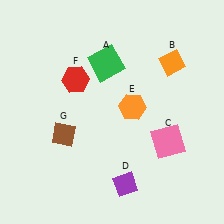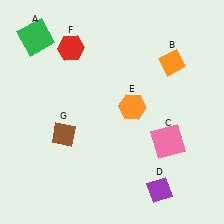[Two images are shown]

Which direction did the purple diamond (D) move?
The purple diamond (D) moved right.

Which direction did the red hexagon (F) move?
The red hexagon (F) moved up.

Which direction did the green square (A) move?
The green square (A) moved left.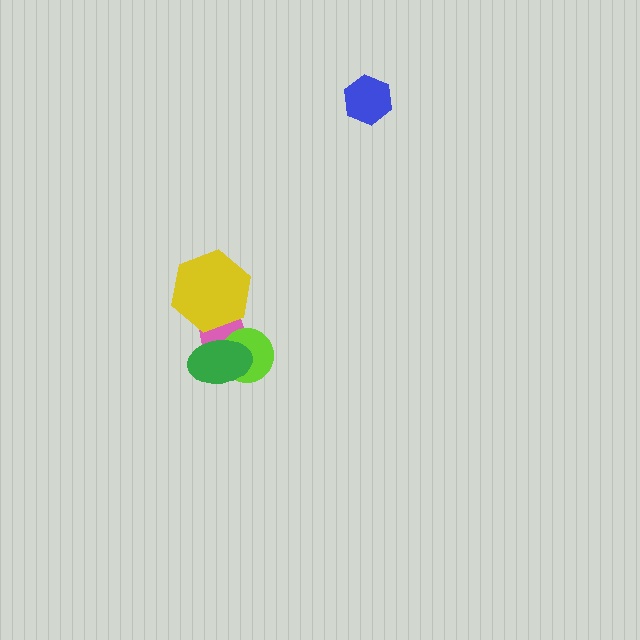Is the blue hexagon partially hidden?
No, no other shape covers it.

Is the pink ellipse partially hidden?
Yes, it is partially covered by another shape.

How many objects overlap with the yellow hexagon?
1 object overlaps with the yellow hexagon.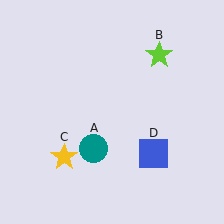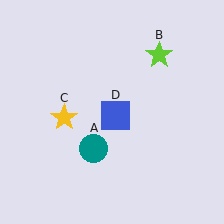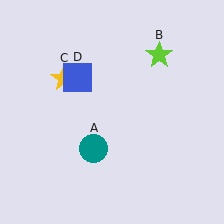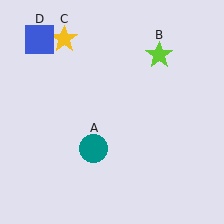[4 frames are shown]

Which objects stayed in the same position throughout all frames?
Teal circle (object A) and lime star (object B) remained stationary.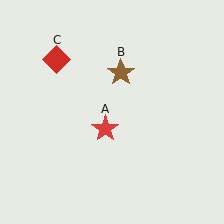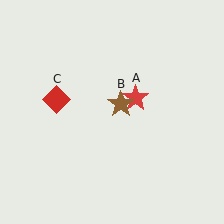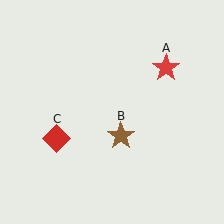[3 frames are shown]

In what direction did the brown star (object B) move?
The brown star (object B) moved down.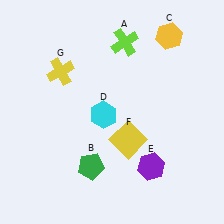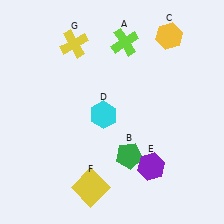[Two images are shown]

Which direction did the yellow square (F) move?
The yellow square (F) moved down.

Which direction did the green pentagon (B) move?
The green pentagon (B) moved right.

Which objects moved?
The objects that moved are: the green pentagon (B), the yellow square (F), the yellow cross (G).